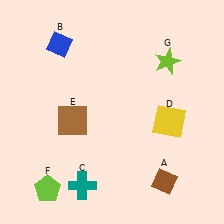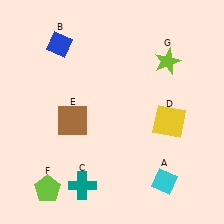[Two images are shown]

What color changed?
The diamond (A) changed from brown in Image 1 to cyan in Image 2.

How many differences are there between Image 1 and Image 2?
There is 1 difference between the two images.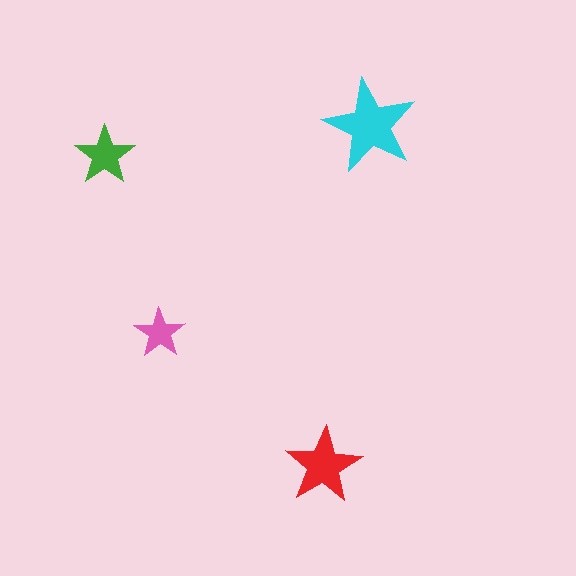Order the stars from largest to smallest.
the cyan one, the red one, the green one, the pink one.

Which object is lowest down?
The red star is bottommost.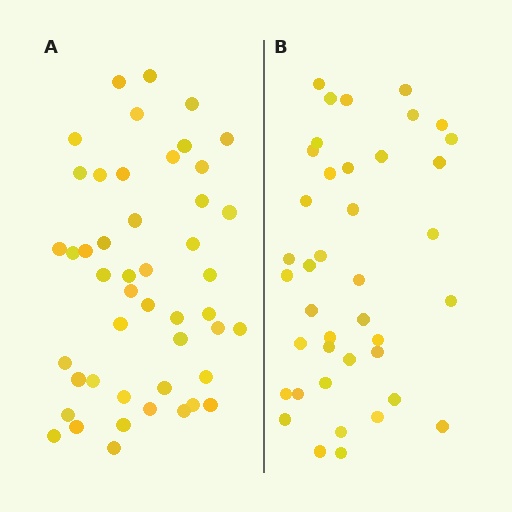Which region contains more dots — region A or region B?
Region A (the left region) has more dots.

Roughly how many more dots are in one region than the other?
Region A has roughly 8 or so more dots than region B.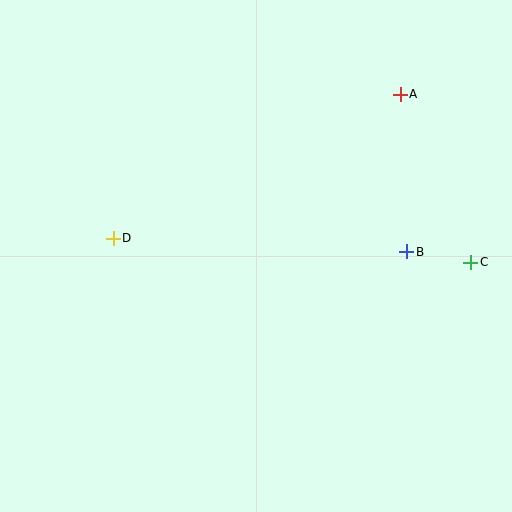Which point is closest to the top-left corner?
Point D is closest to the top-left corner.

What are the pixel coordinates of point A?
Point A is at (400, 94).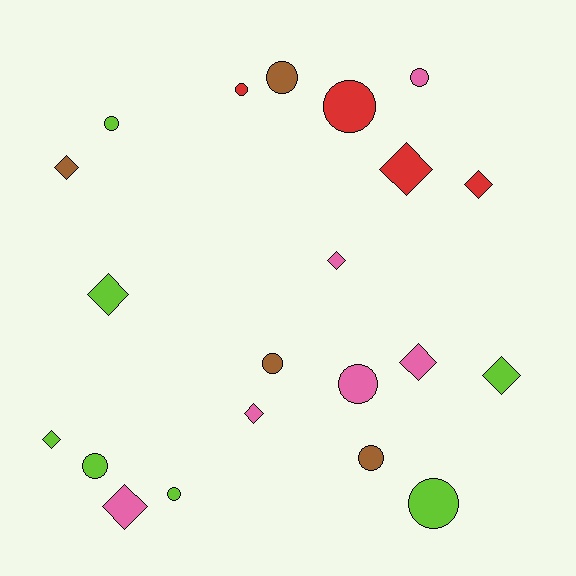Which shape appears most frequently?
Circle, with 11 objects.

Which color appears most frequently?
Lime, with 7 objects.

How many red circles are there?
There are 2 red circles.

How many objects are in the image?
There are 21 objects.